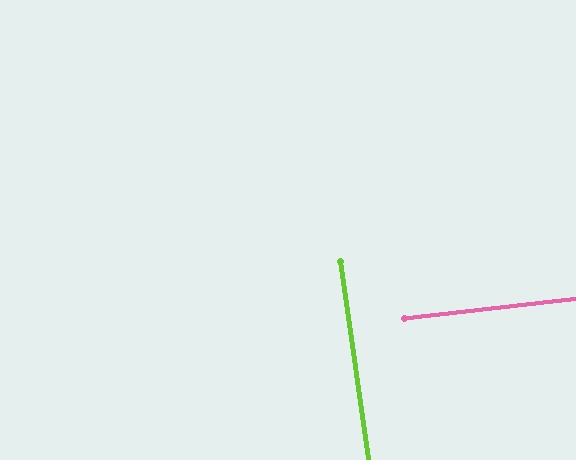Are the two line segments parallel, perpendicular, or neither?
Perpendicular — they meet at approximately 89°.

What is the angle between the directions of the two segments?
Approximately 89 degrees.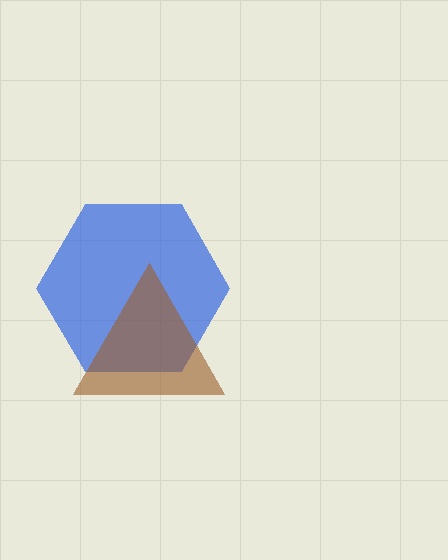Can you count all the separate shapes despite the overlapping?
Yes, there are 2 separate shapes.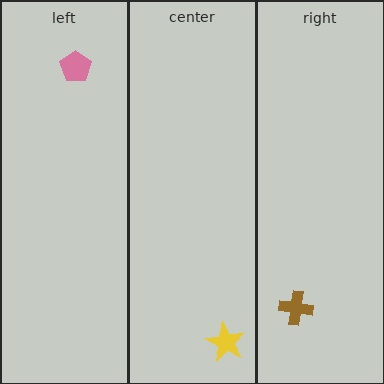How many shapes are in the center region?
1.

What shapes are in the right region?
The brown cross.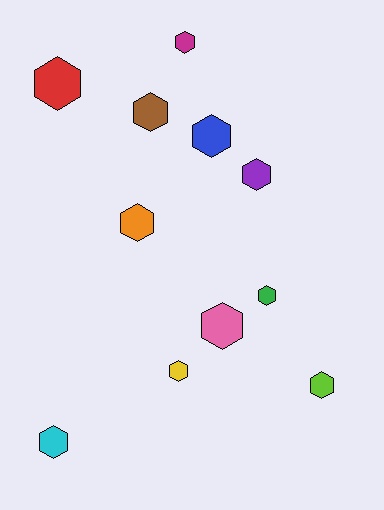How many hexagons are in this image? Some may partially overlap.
There are 11 hexagons.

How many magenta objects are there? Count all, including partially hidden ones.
There is 1 magenta object.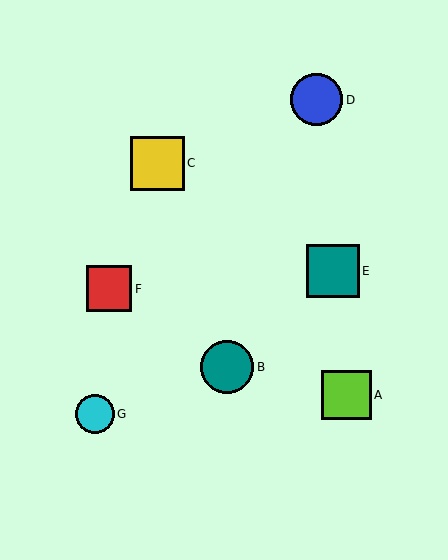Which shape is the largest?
The yellow square (labeled C) is the largest.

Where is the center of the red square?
The center of the red square is at (109, 289).